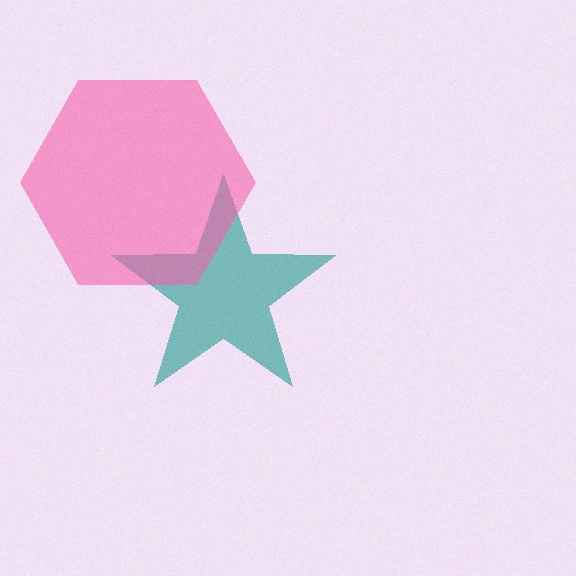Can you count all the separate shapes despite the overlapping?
Yes, there are 2 separate shapes.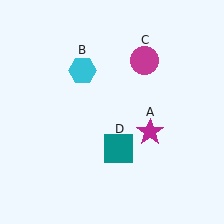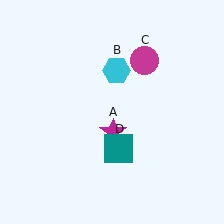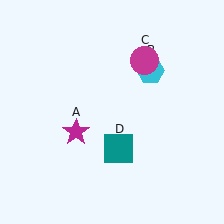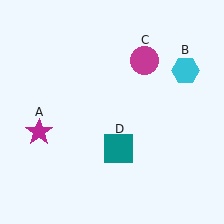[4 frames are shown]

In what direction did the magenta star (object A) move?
The magenta star (object A) moved left.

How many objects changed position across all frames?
2 objects changed position: magenta star (object A), cyan hexagon (object B).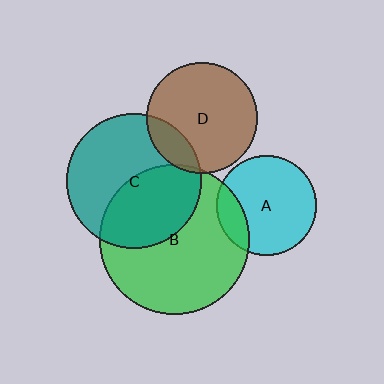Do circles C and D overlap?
Yes.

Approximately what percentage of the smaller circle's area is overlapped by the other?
Approximately 15%.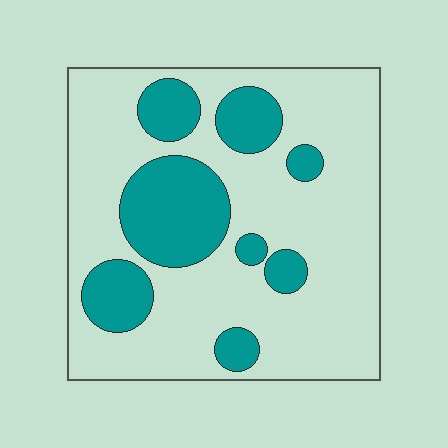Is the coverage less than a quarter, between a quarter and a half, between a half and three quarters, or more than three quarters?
Between a quarter and a half.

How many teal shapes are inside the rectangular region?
8.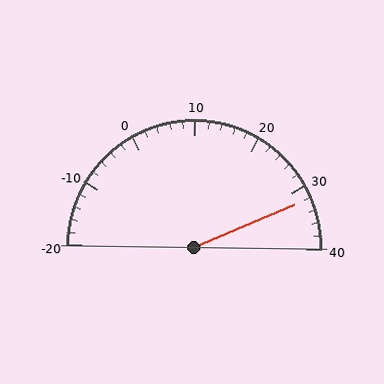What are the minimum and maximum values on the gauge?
The gauge ranges from -20 to 40.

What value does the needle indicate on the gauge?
The needle indicates approximately 32.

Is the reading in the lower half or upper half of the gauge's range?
The reading is in the upper half of the range (-20 to 40).